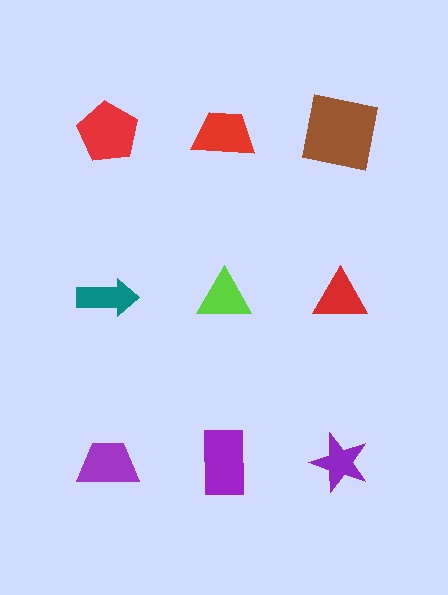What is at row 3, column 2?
A purple rectangle.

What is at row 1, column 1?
A red pentagon.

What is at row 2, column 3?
A red triangle.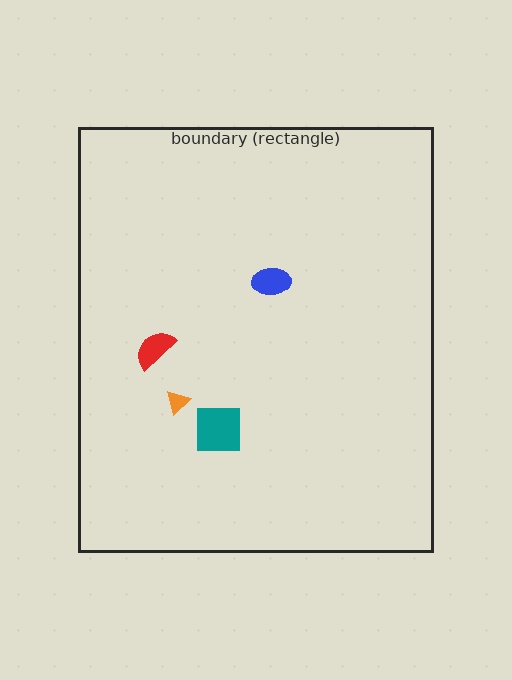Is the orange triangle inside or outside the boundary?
Inside.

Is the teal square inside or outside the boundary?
Inside.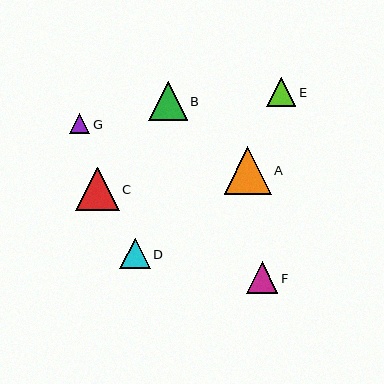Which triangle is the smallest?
Triangle G is the smallest with a size of approximately 20 pixels.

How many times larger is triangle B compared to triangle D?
Triangle B is approximately 1.3 times the size of triangle D.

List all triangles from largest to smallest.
From largest to smallest: A, C, B, F, D, E, G.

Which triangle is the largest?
Triangle A is the largest with a size of approximately 47 pixels.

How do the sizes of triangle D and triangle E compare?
Triangle D and triangle E are approximately the same size.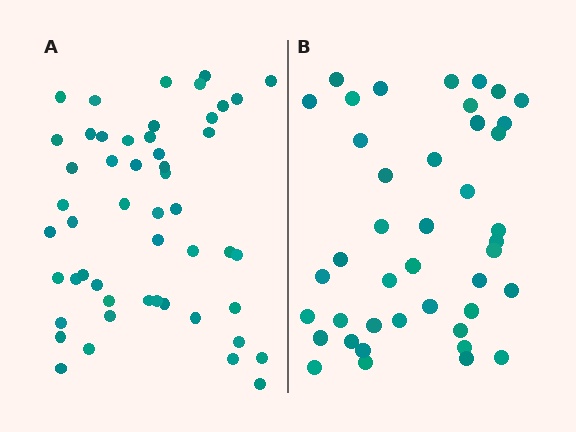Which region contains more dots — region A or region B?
Region A (the left region) has more dots.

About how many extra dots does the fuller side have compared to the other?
Region A has roughly 8 or so more dots than region B.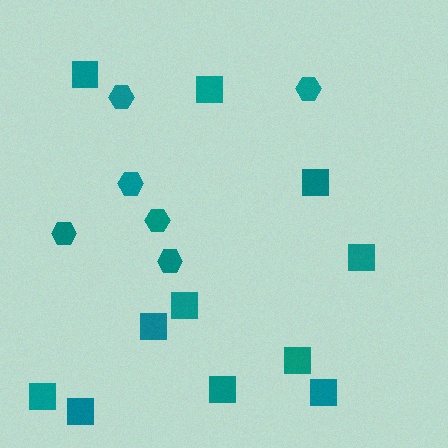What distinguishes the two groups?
There are 2 groups: one group of squares (11) and one group of hexagons (6).